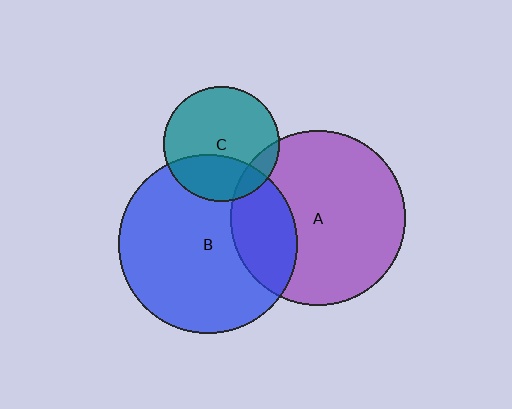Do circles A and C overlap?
Yes.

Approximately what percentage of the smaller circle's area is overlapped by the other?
Approximately 10%.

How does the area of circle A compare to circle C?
Approximately 2.3 times.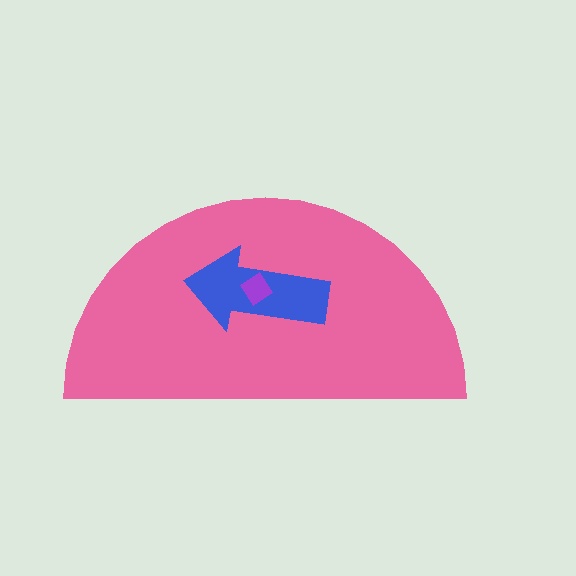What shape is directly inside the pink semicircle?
The blue arrow.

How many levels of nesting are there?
3.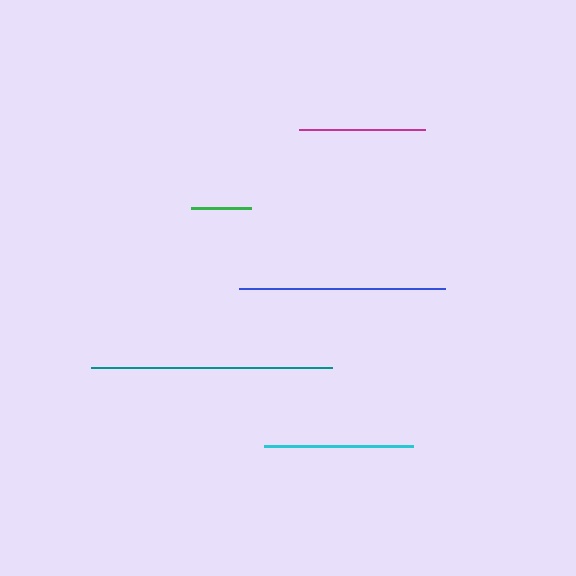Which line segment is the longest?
The teal line is the longest at approximately 241 pixels.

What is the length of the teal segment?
The teal segment is approximately 241 pixels long.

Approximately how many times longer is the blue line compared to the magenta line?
The blue line is approximately 1.6 times the length of the magenta line.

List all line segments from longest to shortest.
From longest to shortest: teal, blue, cyan, magenta, green.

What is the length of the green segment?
The green segment is approximately 61 pixels long.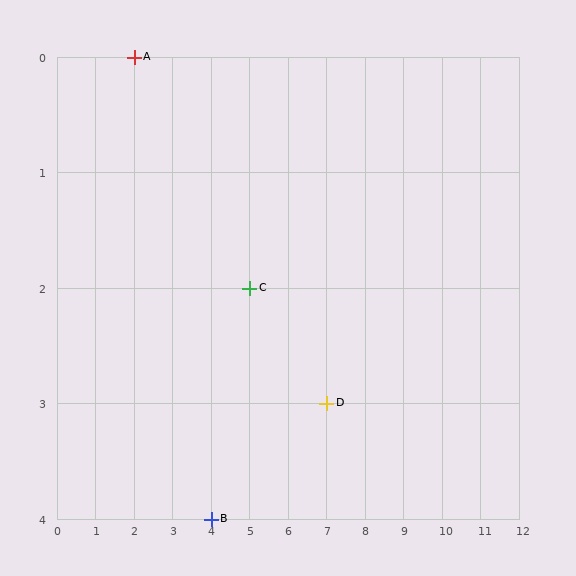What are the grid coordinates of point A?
Point A is at grid coordinates (2, 0).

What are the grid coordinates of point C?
Point C is at grid coordinates (5, 2).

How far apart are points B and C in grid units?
Points B and C are 1 column and 2 rows apart (about 2.2 grid units diagonally).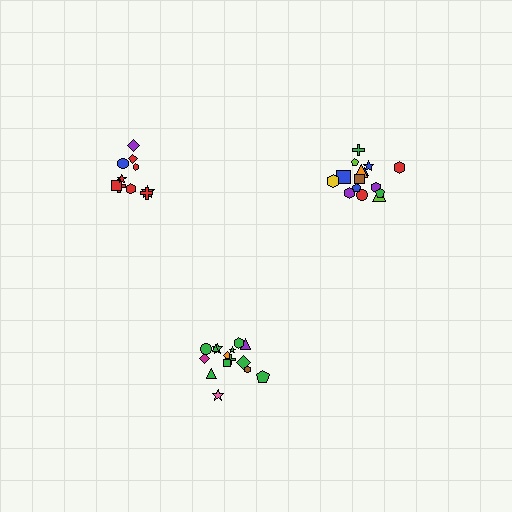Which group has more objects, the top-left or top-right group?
The top-right group.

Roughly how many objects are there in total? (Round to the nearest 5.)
Roughly 40 objects in total.